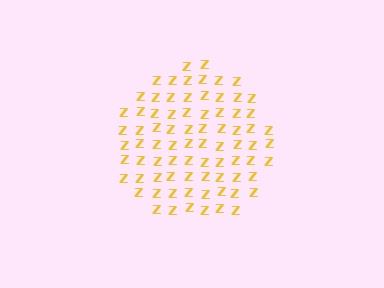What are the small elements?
The small elements are letter Z's.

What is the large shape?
The large shape is a circle.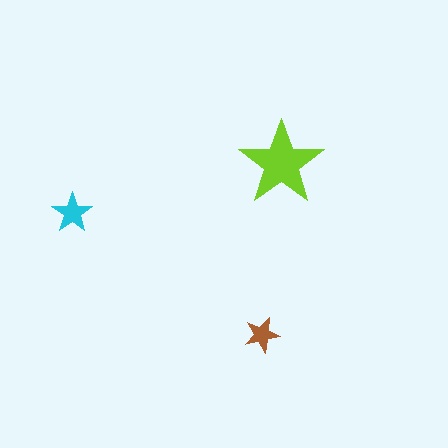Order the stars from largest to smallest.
the lime one, the cyan one, the brown one.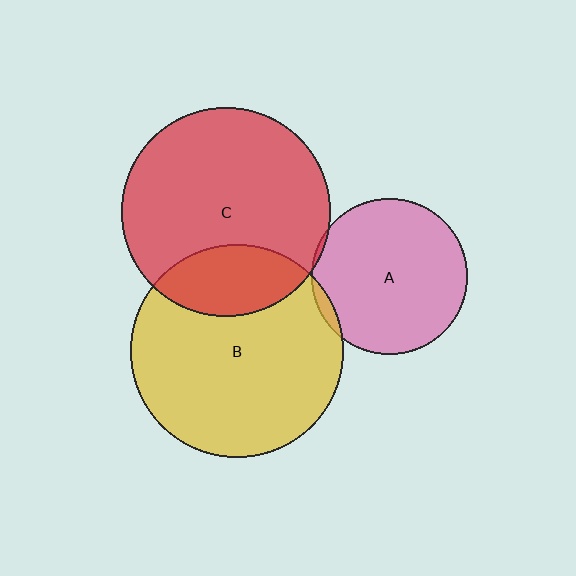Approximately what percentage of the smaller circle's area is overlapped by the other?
Approximately 25%.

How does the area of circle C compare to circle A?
Approximately 1.8 times.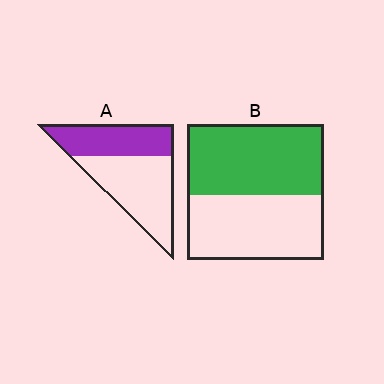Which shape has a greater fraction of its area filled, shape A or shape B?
Shape B.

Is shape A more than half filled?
No.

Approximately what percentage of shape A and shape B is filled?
A is approximately 40% and B is approximately 50%.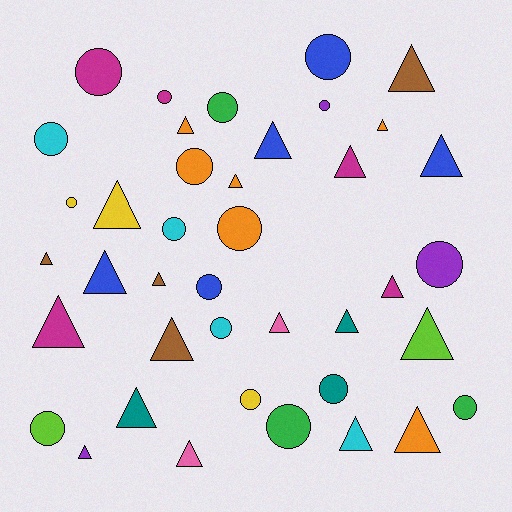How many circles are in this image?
There are 18 circles.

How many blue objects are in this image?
There are 5 blue objects.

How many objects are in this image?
There are 40 objects.